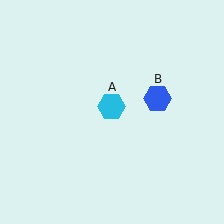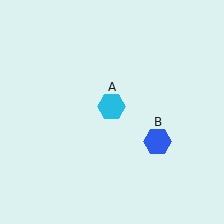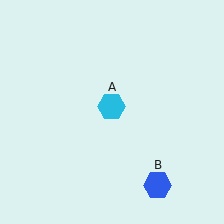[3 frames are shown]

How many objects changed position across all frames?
1 object changed position: blue hexagon (object B).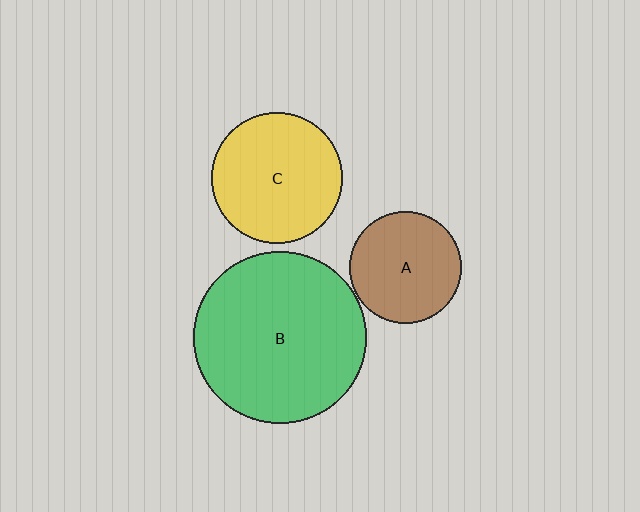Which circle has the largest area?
Circle B (green).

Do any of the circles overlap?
No, none of the circles overlap.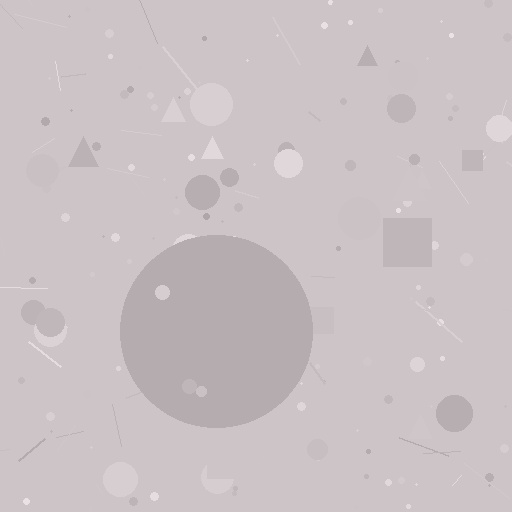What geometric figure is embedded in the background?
A circle is embedded in the background.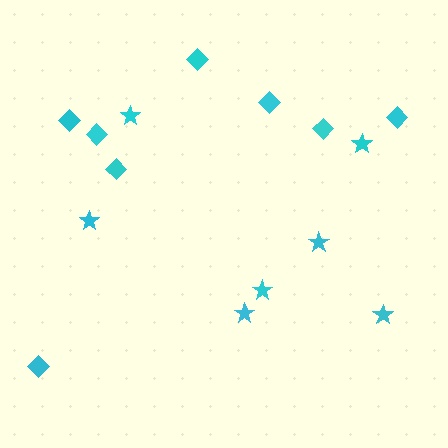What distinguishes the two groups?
There are 2 groups: one group of diamonds (8) and one group of stars (7).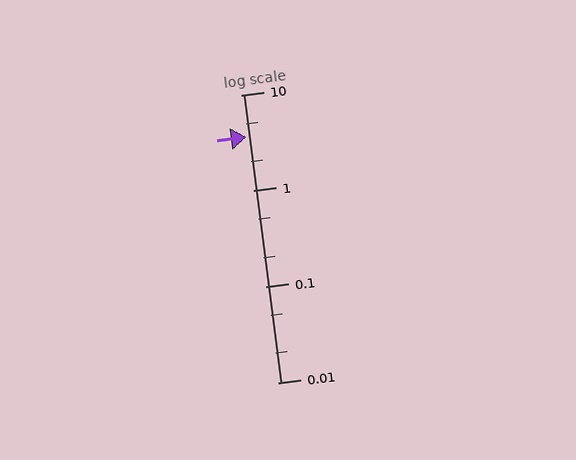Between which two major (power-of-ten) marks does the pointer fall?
The pointer is between 1 and 10.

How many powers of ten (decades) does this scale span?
The scale spans 3 decades, from 0.01 to 10.